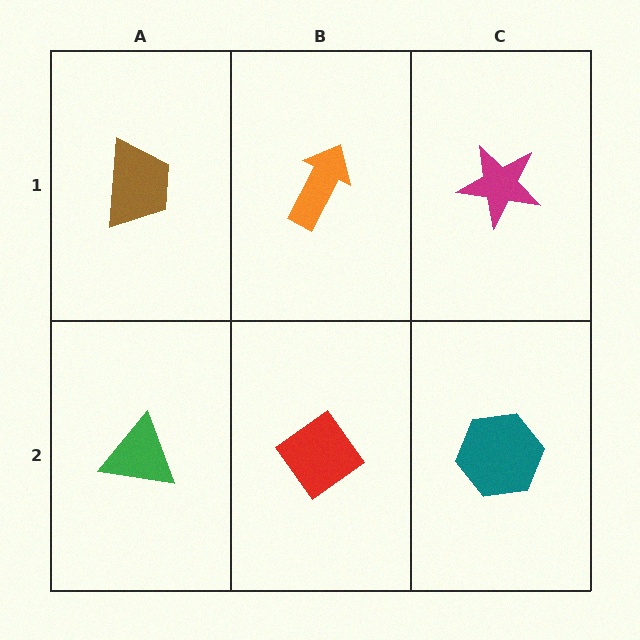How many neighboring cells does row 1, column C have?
2.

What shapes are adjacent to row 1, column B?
A red diamond (row 2, column B), a brown trapezoid (row 1, column A), a magenta star (row 1, column C).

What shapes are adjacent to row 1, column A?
A green triangle (row 2, column A), an orange arrow (row 1, column B).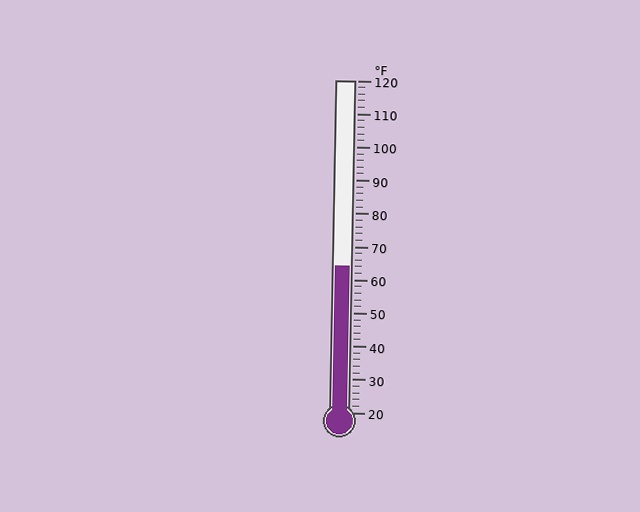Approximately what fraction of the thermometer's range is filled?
The thermometer is filled to approximately 45% of its range.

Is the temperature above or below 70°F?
The temperature is below 70°F.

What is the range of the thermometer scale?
The thermometer scale ranges from 20°F to 120°F.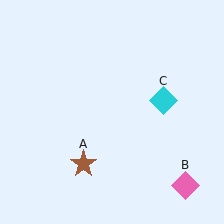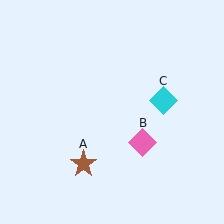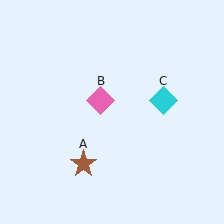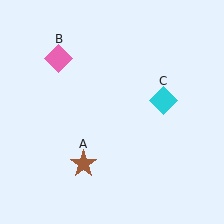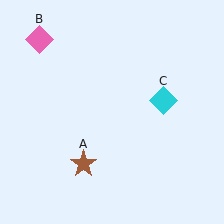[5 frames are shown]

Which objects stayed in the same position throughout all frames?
Brown star (object A) and cyan diamond (object C) remained stationary.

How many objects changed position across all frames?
1 object changed position: pink diamond (object B).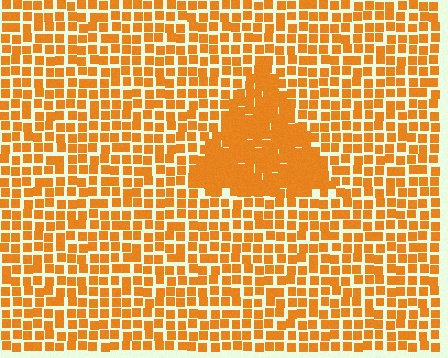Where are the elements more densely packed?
The elements are more densely packed inside the triangle boundary.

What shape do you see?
I see a triangle.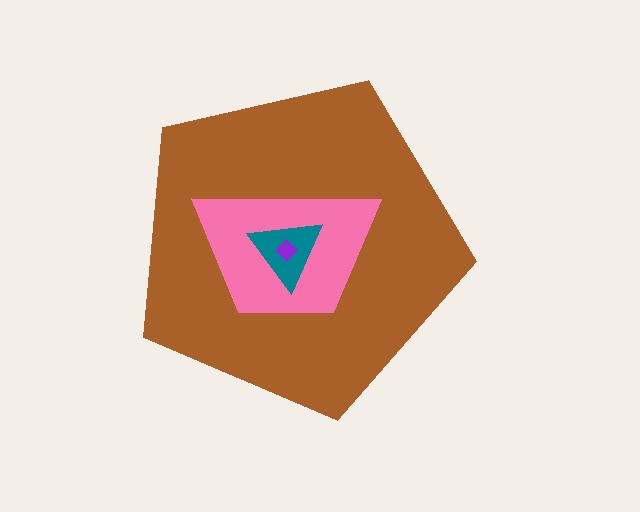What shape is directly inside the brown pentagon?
The pink trapezoid.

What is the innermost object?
The purple diamond.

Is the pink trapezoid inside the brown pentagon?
Yes.